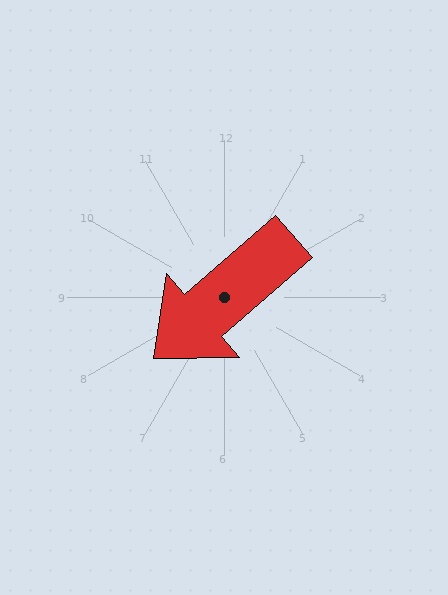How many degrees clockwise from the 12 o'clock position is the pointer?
Approximately 229 degrees.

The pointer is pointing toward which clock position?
Roughly 8 o'clock.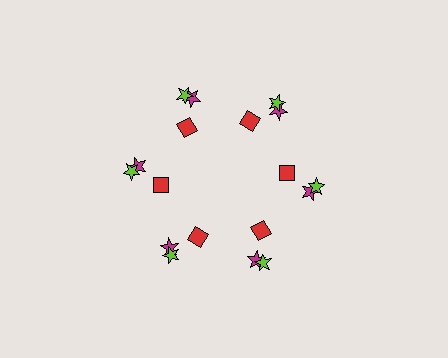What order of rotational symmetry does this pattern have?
This pattern has 6-fold rotational symmetry.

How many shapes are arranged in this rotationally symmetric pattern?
There are 18 shapes, arranged in 6 groups of 3.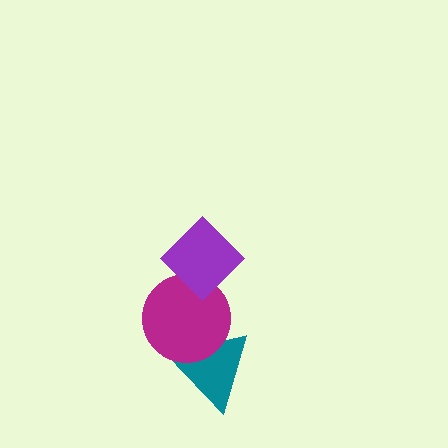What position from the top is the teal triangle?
The teal triangle is 3rd from the top.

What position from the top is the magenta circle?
The magenta circle is 2nd from the top.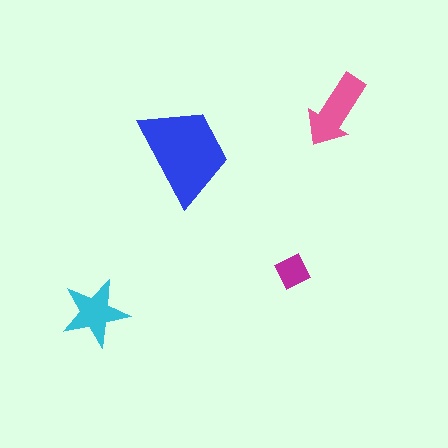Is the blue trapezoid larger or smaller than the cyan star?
Larger.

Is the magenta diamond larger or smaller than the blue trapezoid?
Smaller.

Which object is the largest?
The blue trapezoid.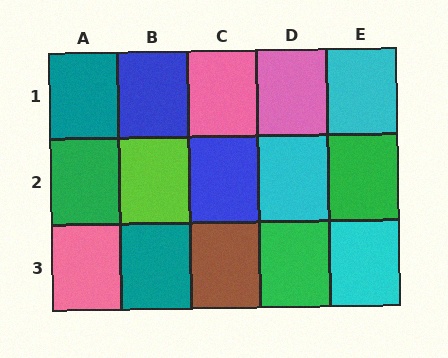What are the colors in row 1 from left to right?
Teal, blue, pink, pink, cyan.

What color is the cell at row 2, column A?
Green.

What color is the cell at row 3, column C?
Brown.